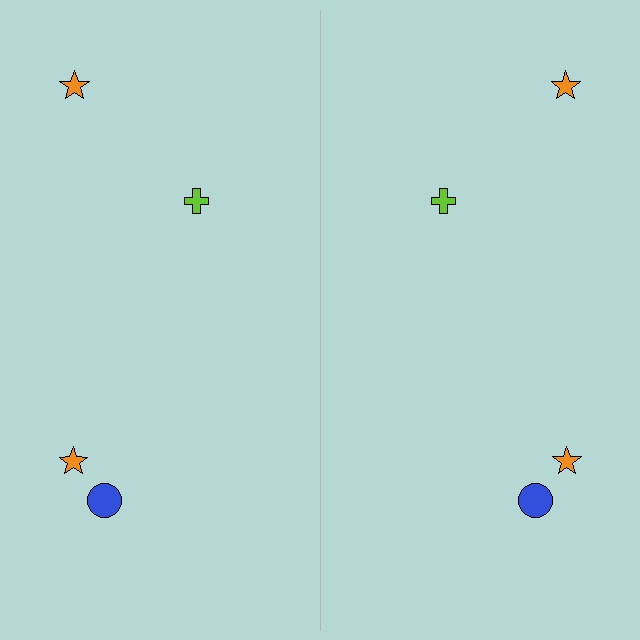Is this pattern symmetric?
Yes, this pattern has bilateral (reflection) symmetry.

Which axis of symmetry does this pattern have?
The pattern has a vertical axis of symmetry running through the center of the image.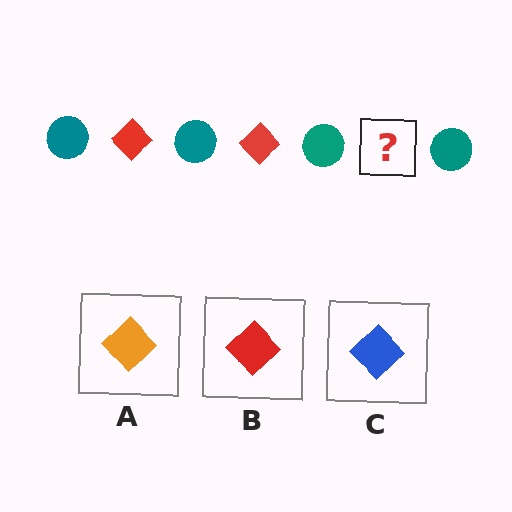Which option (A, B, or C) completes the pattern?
B.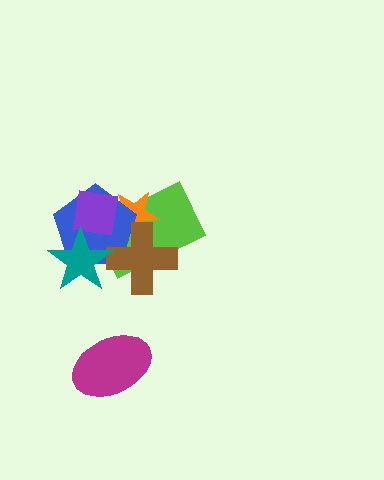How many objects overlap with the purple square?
4 objects overlap with the purple square.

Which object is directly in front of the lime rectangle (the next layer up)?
The orange star is directly in front of the lime rectangle.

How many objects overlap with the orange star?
4 objects overlap with the orange star.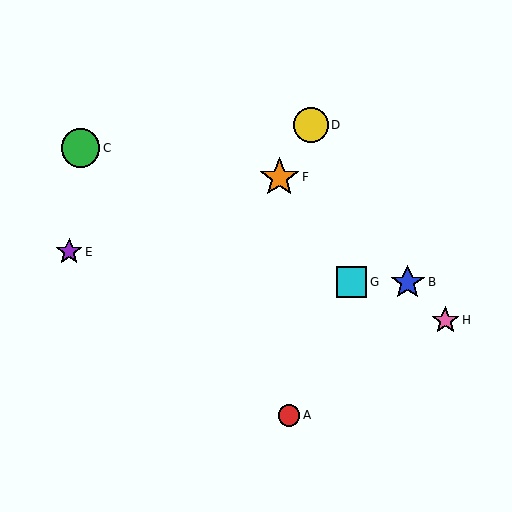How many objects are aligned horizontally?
2 objects (B, G) are aligned horizontally.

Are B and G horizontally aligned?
Yes, both are at y≈282.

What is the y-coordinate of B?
Object B is at y≈282.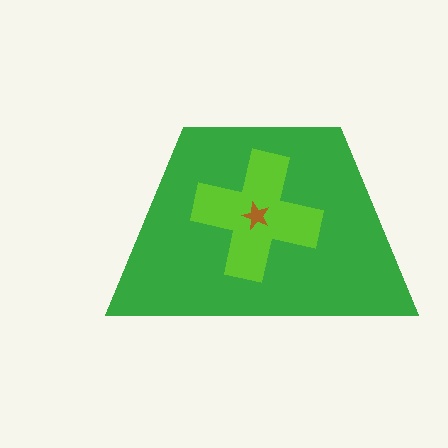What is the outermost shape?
The green trapezoid.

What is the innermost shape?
The brown star.